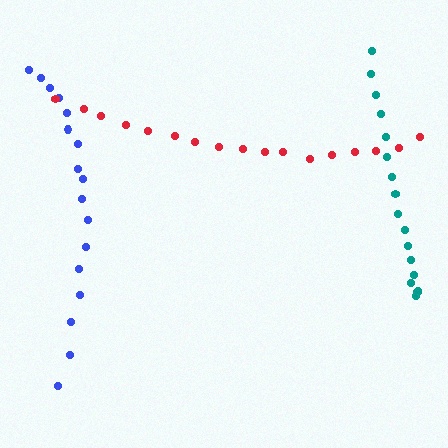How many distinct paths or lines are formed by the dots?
There are 3 distinct paths.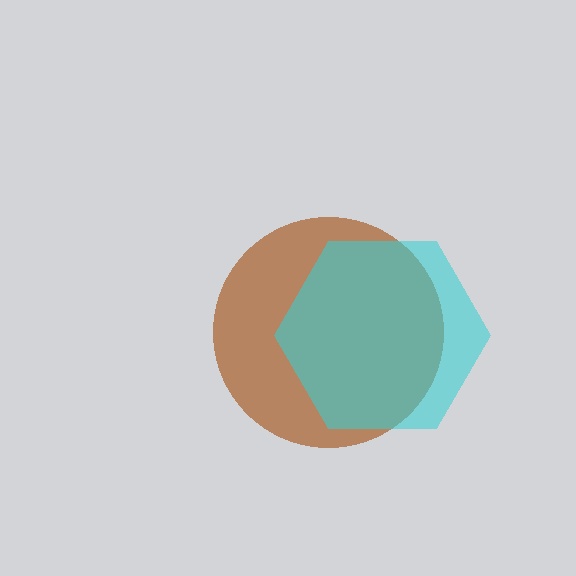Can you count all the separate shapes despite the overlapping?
Yes, there are 2 separate shapes.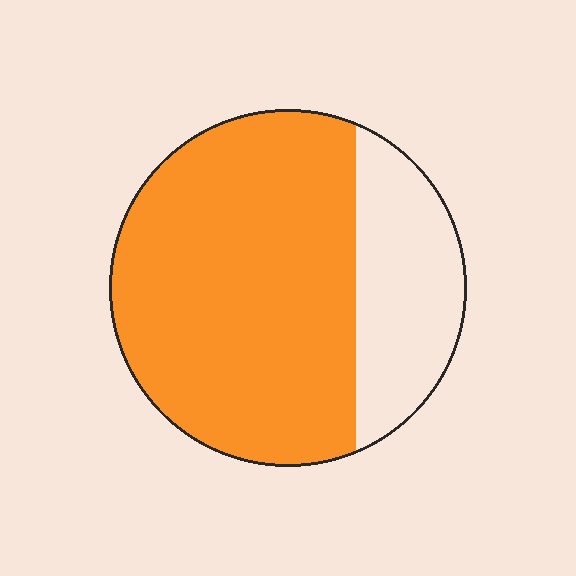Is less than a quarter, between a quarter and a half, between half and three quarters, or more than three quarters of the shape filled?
Between half and three quarters.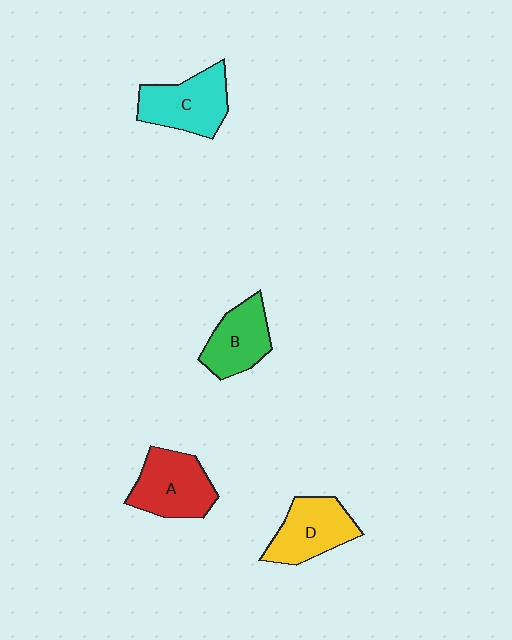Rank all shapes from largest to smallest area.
From largest to smallest: A (red), C (cyan), D (yellow), B (green).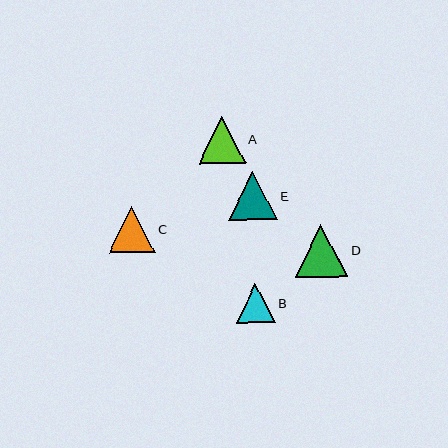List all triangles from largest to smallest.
From largest to smallest: D, E, A, C, B.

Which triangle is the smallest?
Triangle B is the smallest with a size of approximately 39 pixels.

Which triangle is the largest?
Triangle D is the largest with a size of approximately 53 pixels.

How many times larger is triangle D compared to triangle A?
Triangle D is approximately 1.1 times the size of triangle A.